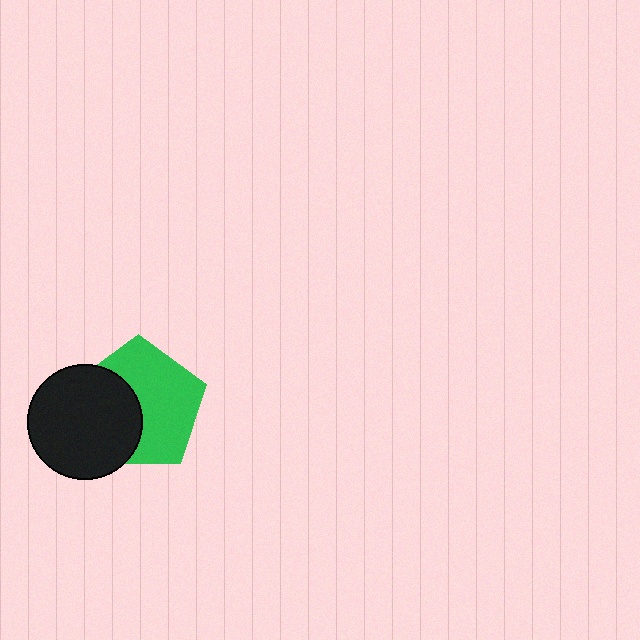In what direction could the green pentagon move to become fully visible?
The green pentagon could move right. That would shift it out from behind the black circle entirely.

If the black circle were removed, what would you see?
You would see the complete green pentagon.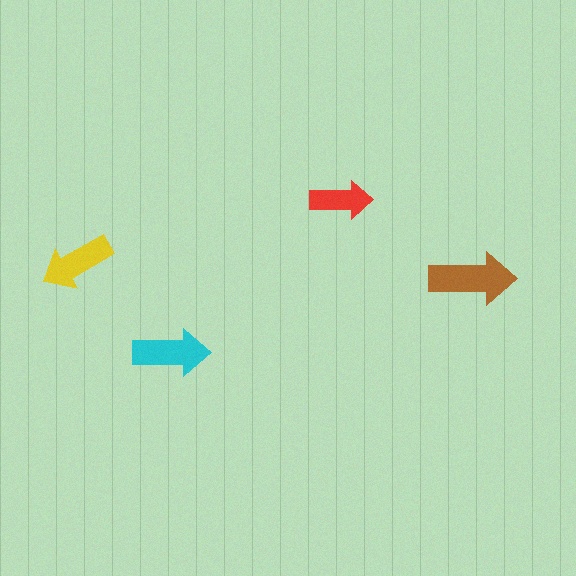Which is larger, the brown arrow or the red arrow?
The brown one.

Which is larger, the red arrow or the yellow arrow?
The yellow one.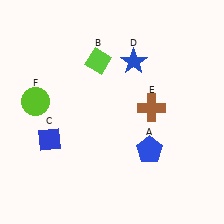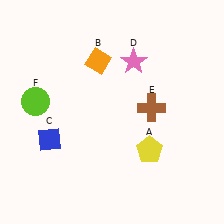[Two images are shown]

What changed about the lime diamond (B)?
In Image 1, B is lime. In Image 2, it changed to orange.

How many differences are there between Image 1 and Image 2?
There are 3 differences between the two images.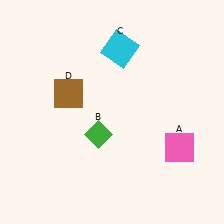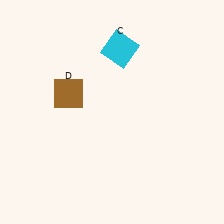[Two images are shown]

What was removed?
The pink square (A), the green diamond (B) were removed in Image 2.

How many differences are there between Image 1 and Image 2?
There are 2 differences between the two images.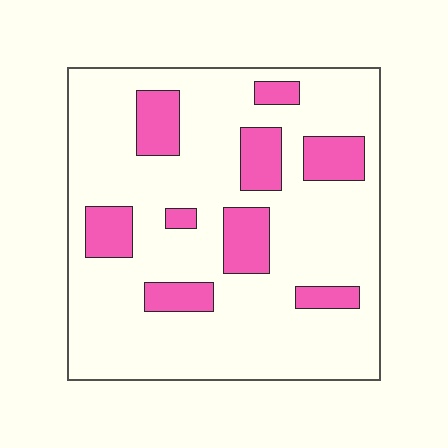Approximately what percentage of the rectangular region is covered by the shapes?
Approximately 20%.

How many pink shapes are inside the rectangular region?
9.